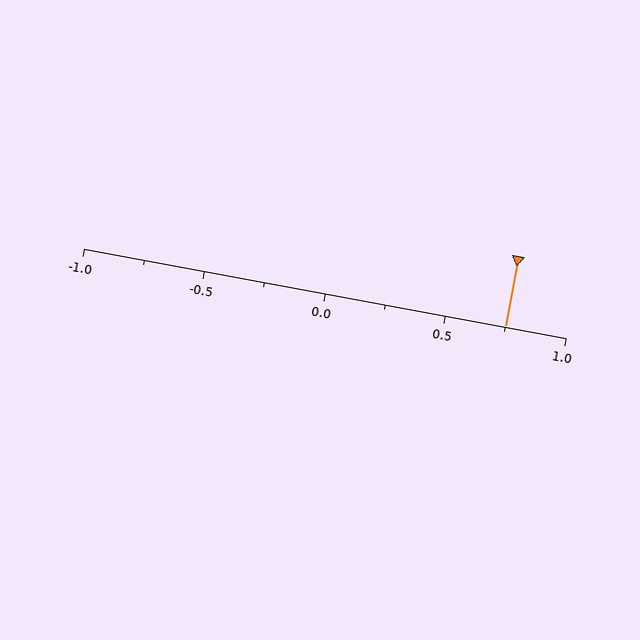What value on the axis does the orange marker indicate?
The marker indicates approximately 0.75.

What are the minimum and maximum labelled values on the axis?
The axis runs from -1.0 to 1.0.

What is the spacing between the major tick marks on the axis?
The major ticks are spaced 0.5 apart.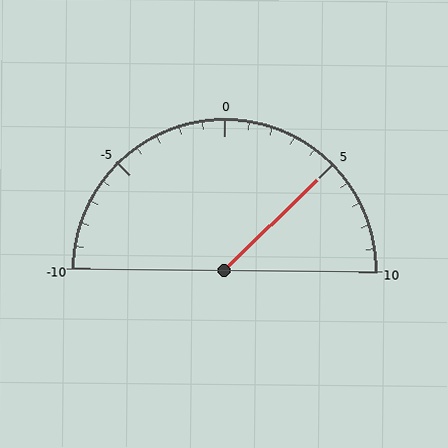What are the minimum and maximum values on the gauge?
The gauge ranges from -10 to 10.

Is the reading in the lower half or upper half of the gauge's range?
The reading is in the upper half of the range (-10 to 10).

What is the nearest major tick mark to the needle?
The nearest major tick mark is 5.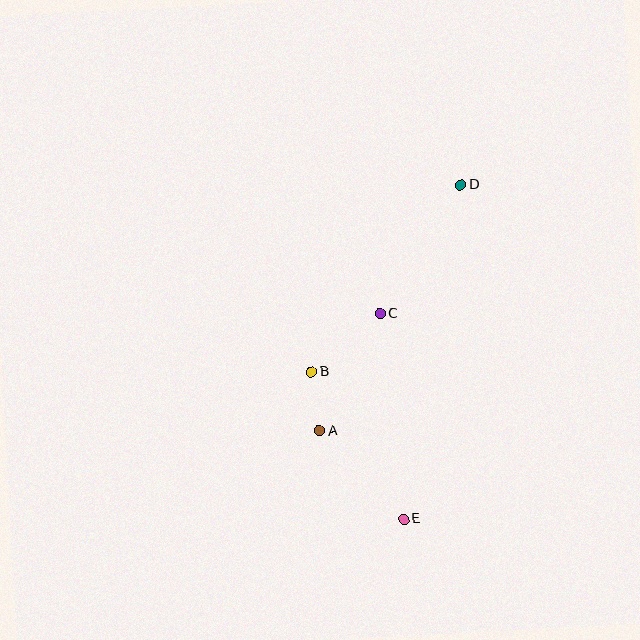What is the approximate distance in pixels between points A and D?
The distance between A and D is approximately 284 pixels.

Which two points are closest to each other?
Points A and B are closest to each other.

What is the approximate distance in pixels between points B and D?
The distance between B and D is approximately 240 pixels.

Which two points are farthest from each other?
Points D and E are farthest from each other.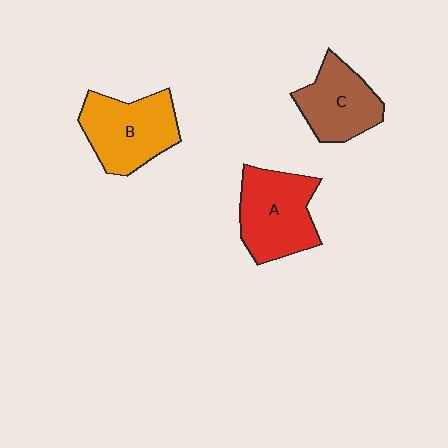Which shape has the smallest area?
Shape C (brown).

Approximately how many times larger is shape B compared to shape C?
Approximately 1.2 times.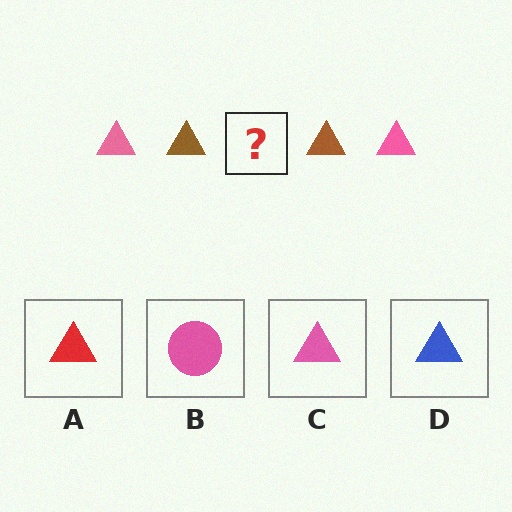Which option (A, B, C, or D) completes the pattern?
C.